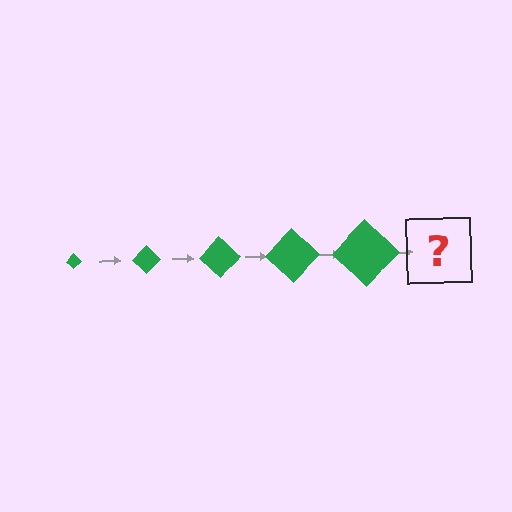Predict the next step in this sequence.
The next step is a green diamond, larger than the previous one.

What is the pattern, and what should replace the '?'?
The pattern is that the diamond gets progressively larger each step. The '?' should be a green diamond, larger than the previous one.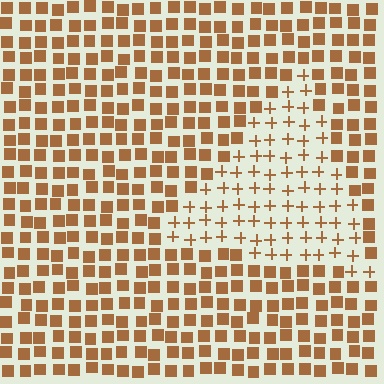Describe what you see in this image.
The image is filled with small brown elements arranged in a uniform grid. A triangle-shaped region contains plus signs, while the surrounding area contains squares. The boundary is defined purely by the change in element shape.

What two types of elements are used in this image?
The image uses plus signs inside the triangle region and squares outside it.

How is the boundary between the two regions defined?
The boundary is defined by a change in element shape: plus signs inside vs. squares outside. All elements share the same color and spacing.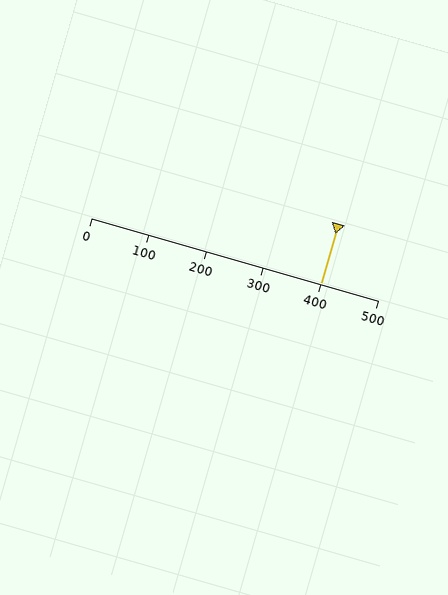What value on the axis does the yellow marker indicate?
The marker indicates approximately 400.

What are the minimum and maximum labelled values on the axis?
The axis runs from 0 to 500.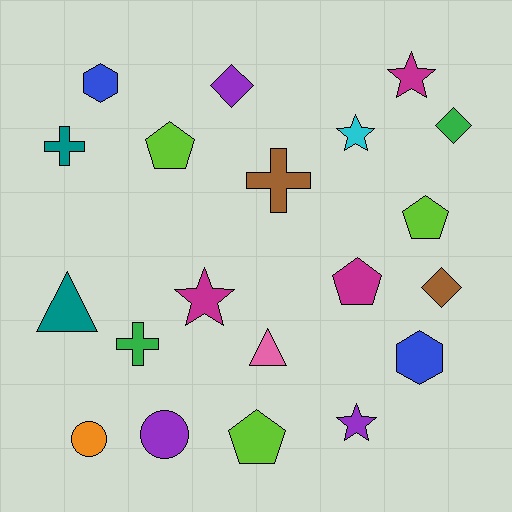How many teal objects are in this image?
There are 2 teal objects.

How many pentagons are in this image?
There are 4 pentagons.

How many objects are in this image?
There are 20 objects.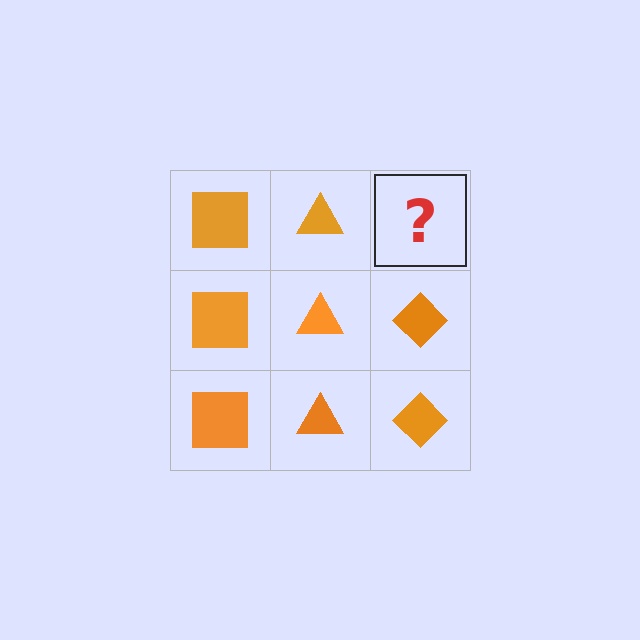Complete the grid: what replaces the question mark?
The question mark should be replaced with an orange diamond.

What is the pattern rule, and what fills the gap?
The rule is that each column has a consistent shape. The gap should be filled with an orange diamond.